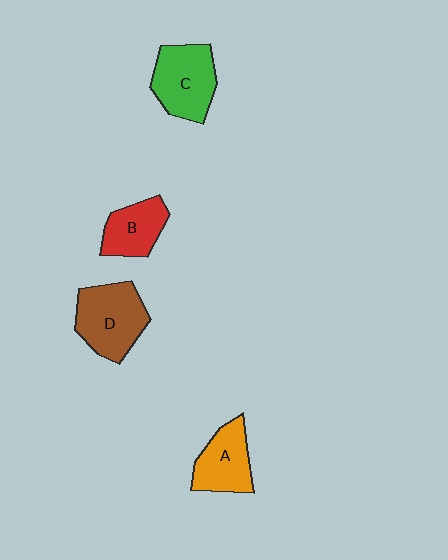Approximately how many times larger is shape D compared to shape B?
Approximately 1.5 times.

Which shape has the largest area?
Shape D (brown).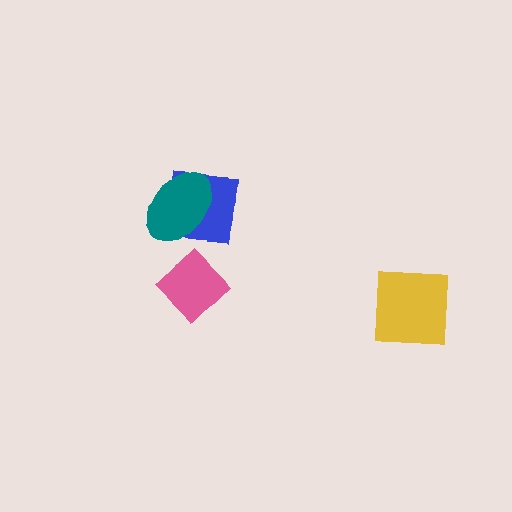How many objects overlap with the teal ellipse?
1 object overlaps with the teal ellipse.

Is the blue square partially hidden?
Yes, it is partially covered by another shape.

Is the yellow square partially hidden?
No, no other shape covers it.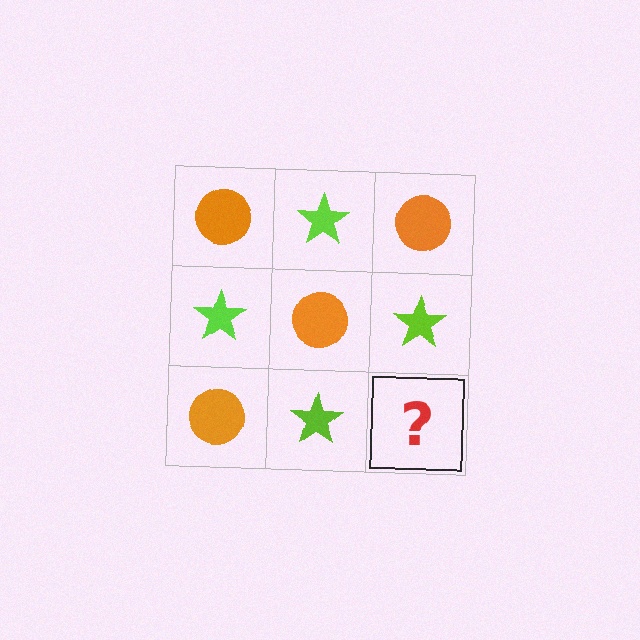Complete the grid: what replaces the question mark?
The question mark should be replaced with an orange circle.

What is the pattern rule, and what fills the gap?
The rule is that it alternates orange circle and lime star in a checkerboard pattern. The gap should be filled with an orange circle.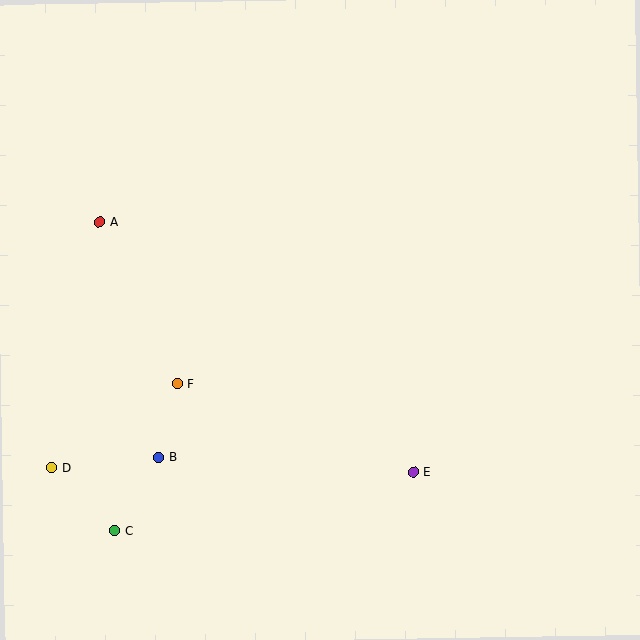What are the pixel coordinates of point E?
Point E is at (414, 472).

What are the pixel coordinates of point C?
Point C is at (115, 531).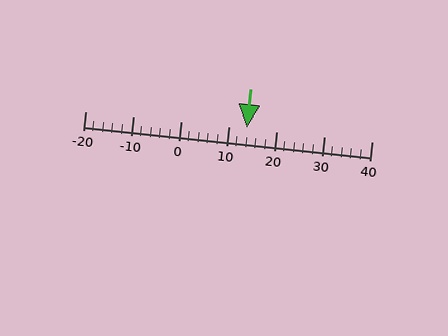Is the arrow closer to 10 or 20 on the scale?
The arrow is closer to 10.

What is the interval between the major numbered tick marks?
The major tick marks are spaced 10 units apart.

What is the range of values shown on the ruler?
The ruler shows values from -20 to 40.